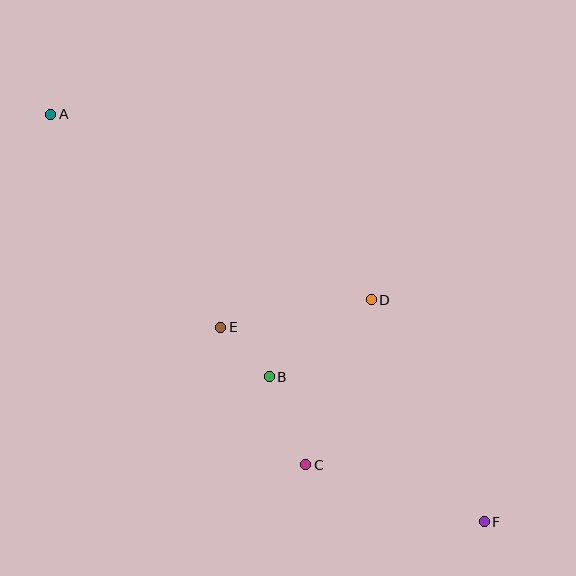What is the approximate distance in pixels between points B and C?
The distance between B and C is approximately 95 pixels.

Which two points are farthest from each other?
Points A and F are farthest from each other.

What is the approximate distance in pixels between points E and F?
The distance between E and F is approximately 328 pixels.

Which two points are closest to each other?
Points B and E are closest to each other.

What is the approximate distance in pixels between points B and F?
The distance between B and F is approximately 259 pixels.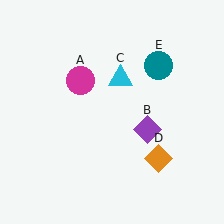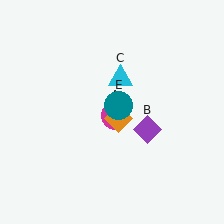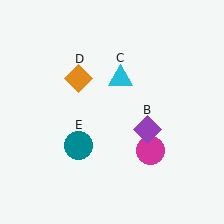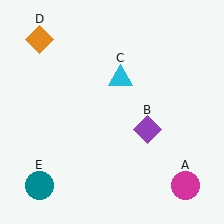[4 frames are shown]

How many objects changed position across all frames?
3 objects changed position: magenta circle (object A), orange diamond (object D), teal circle (object E).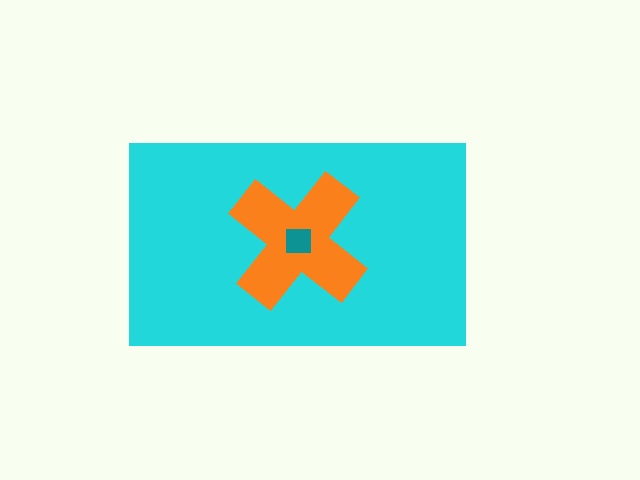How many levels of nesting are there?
3.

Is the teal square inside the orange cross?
Yes.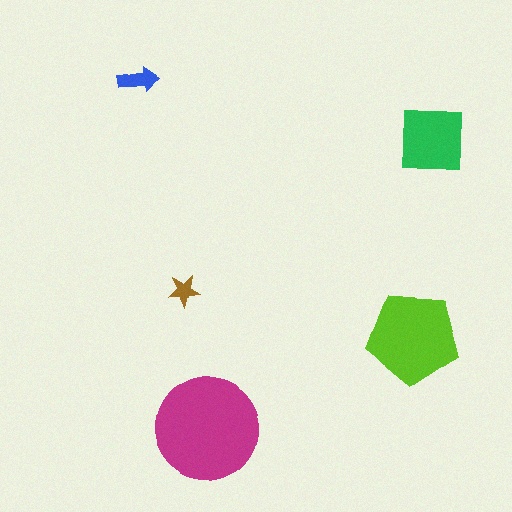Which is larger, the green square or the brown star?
The green square.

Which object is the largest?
The magenta circle.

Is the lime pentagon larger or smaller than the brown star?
Larger.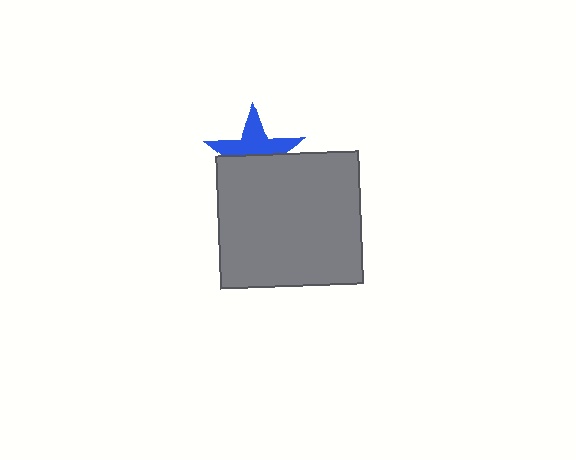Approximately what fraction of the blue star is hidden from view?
Roughly 48% of the blue star is hidden behind the gray rectangle.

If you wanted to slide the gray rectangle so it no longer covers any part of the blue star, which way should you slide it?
Slide it down — that is the most direct way to separate the two shapes.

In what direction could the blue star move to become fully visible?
The blue star could move up. That would shift it out from behind the gray rectangle entirely.